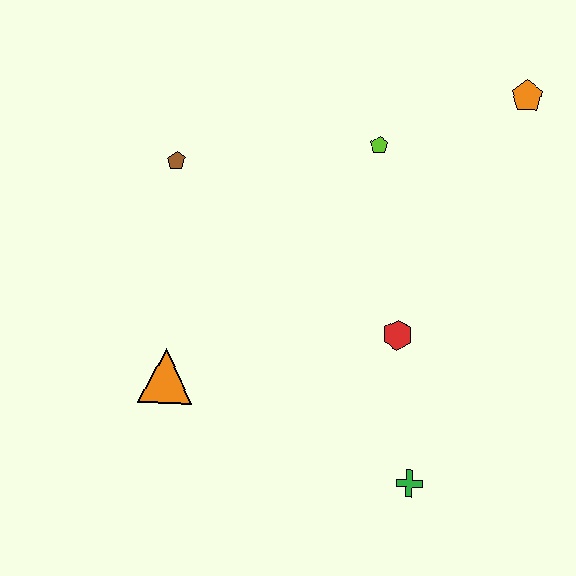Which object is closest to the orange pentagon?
The lime pentagon is closest to the orange pentagon.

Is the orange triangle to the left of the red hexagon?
Yes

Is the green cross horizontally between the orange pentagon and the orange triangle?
Yes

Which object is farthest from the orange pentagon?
The orange triangle is farthest from the orange pentagon.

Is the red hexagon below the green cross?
No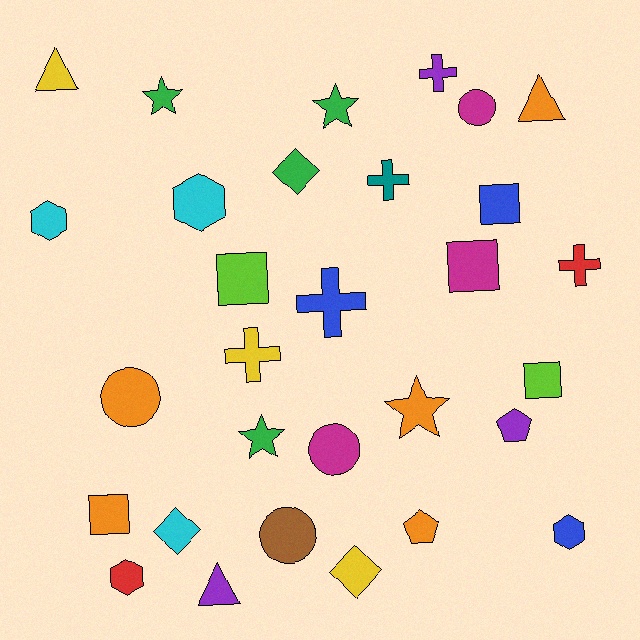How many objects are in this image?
There are 30 objects.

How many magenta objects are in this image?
There are 3 magenta objects.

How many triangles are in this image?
There are 3 triangles.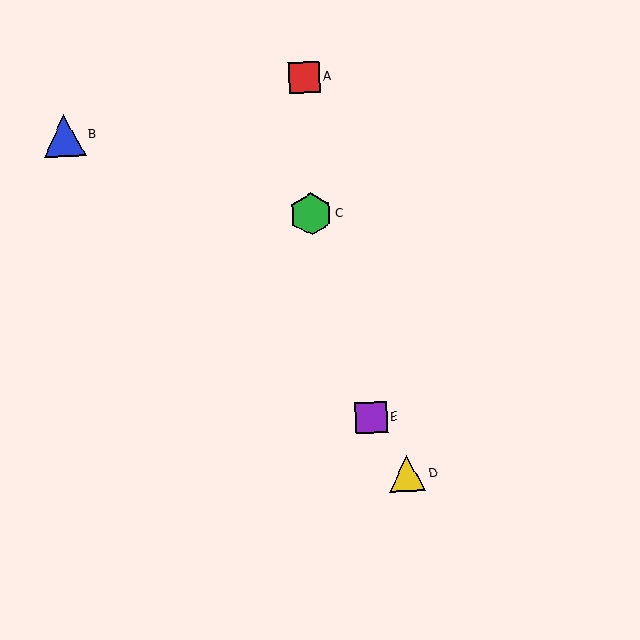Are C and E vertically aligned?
No, C is at x≈311 and E is at x≈371.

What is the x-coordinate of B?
Object B is at x≈64.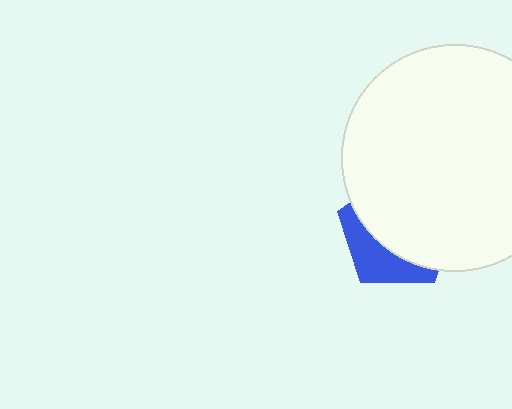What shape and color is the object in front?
The object in front is a white circle.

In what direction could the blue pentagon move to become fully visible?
The blue pentagon could move toward the lower-left. That would shift it out from behind the white circle entirely.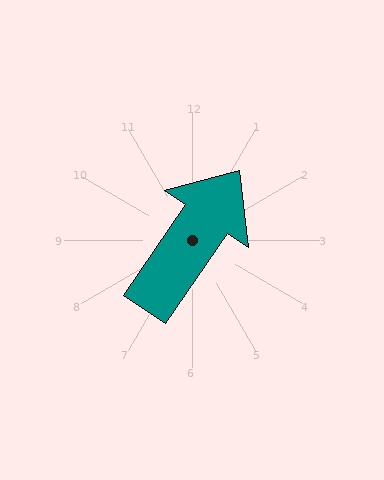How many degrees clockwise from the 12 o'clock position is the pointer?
Approximately 34 degrees.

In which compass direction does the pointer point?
Northeast.